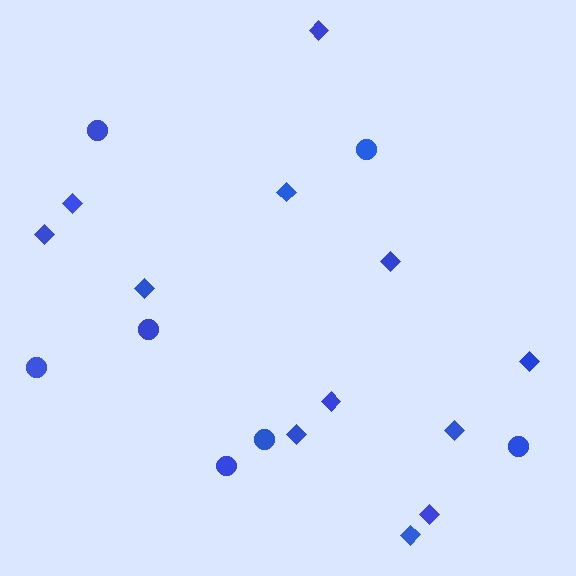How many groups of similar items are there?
There are 2 groups: one group of diamonds (12) and one group of circles (7).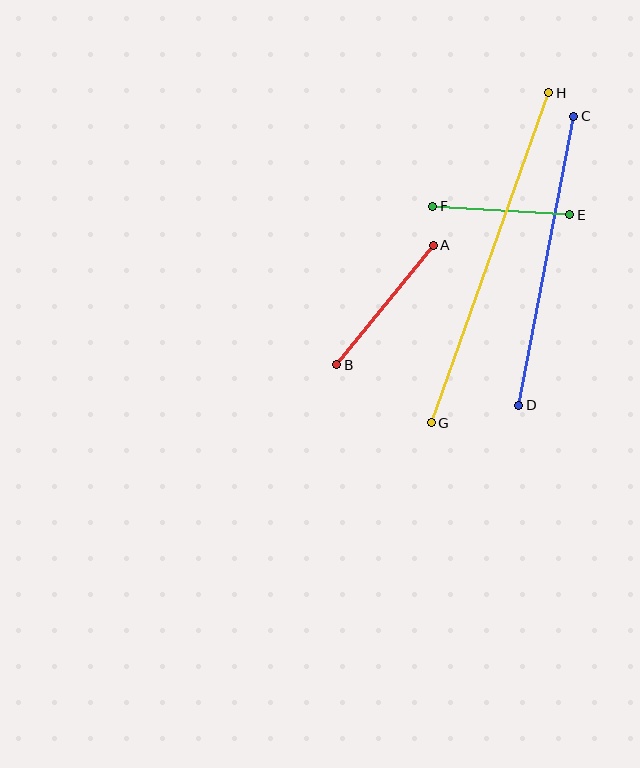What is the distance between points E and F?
The distance is approximately 138 pixels.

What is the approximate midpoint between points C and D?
The midpoint is at approximately (546, 261) pixels.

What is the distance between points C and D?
The distance is approximately 294 pixels.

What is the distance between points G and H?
The distance is approximately 350 pixels.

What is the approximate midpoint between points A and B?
The midpoint is at approximately (385, 305) pixels.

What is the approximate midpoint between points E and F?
The midpoint is at approximately (501, 210) pixels.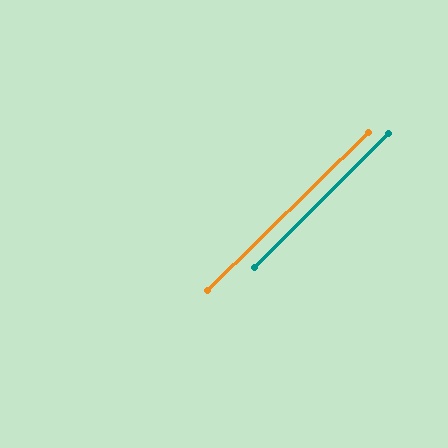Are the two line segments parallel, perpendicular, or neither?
Parallel — their directions differ by only 0.4°.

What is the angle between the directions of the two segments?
Approximately 0 degrees.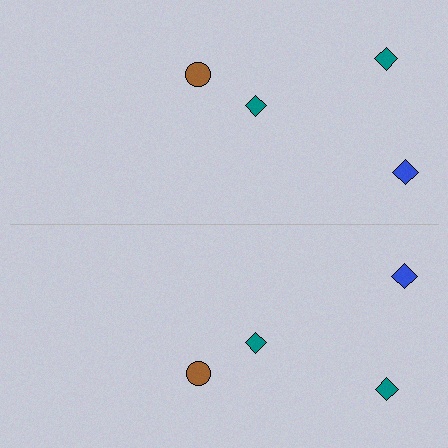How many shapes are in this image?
There are 8 shapes in this image.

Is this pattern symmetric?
Yes, this pattern has bilateral (reflection) symmetry.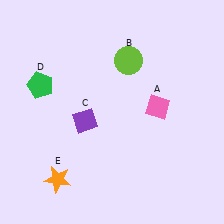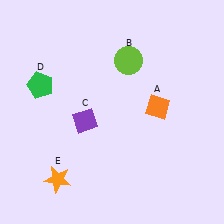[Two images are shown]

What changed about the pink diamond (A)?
In Image 1, A is pink. In Image 2, it changed to orange.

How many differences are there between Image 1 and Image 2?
There is 1 difference between the two images.